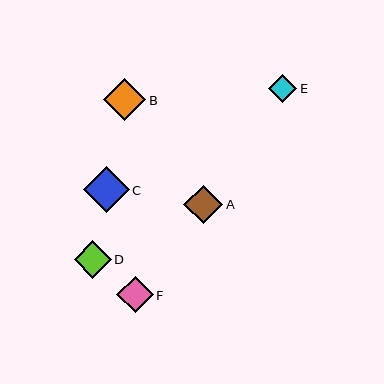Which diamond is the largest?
Diamond C is the largest with a size of approximately 46 pixels.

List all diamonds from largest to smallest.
From largest to smallest: C, B, A, D, F, E.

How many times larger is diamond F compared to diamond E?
Diamond F is approximately 1.3 times the size of diamond E.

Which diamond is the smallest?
Diamond E is the smallest with a size of approximately 28 pixels.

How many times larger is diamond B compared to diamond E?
Diamond B is approximately 1.5 times the size of diamond E.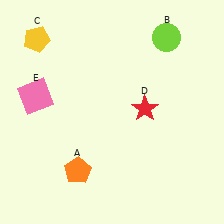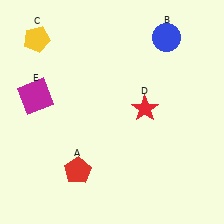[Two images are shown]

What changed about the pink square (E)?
In Image 1, E is pink. In Image 2, it changed to magenta.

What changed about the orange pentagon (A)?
In Image 1, A is orange. In Image 2, it changed to red.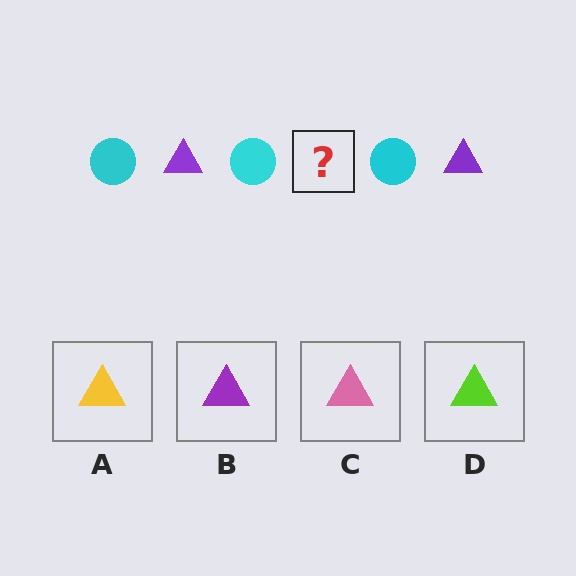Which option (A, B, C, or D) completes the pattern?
B.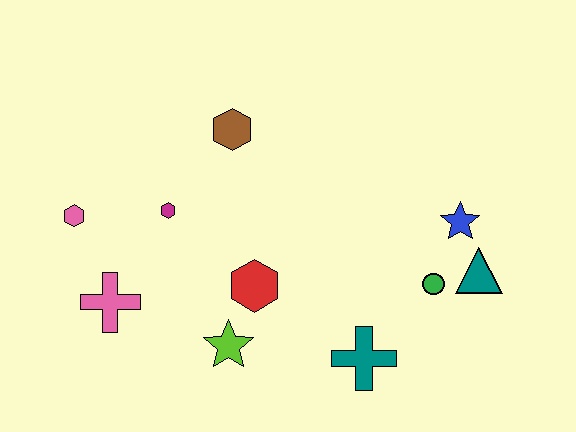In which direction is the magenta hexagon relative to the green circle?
The magenta hexagon is to the left of the green circle.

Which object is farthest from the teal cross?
The pink hexagon is farthest from the teal cross.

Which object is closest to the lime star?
The red hexagon is closest to the lime star.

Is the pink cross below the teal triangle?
Yes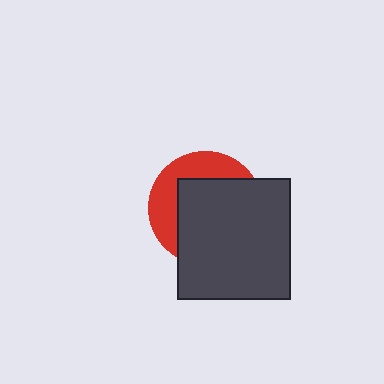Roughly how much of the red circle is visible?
A small part of it is visible (roughly 36%).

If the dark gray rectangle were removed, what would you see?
You would see the complete red circle.